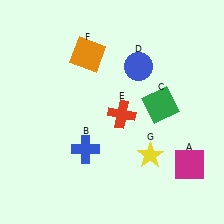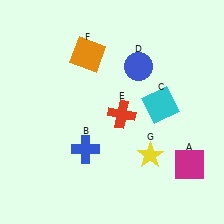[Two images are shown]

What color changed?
The square (C) changed from green in Image 1 to cyan in Image 2.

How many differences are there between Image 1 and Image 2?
There is 1 difference between the two images.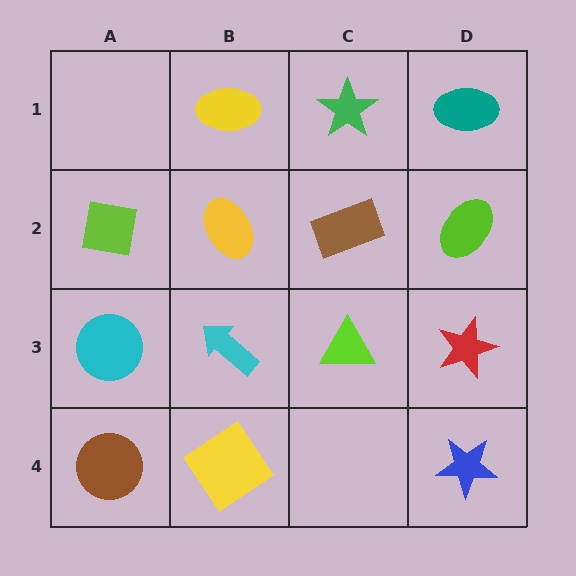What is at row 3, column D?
A red star.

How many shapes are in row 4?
3 shapes.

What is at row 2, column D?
A lime ellipse.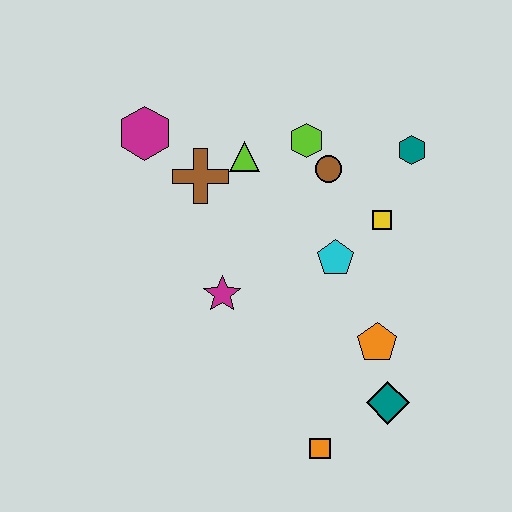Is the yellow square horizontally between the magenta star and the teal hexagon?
Yes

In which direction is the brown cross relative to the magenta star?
The brown cross is above the magenta star.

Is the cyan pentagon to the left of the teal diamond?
Yes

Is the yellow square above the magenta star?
Yes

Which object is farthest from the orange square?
The magenta hexagon is farthest from the orange square.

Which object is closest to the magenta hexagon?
The brown cross is closest to the magenta hexagon.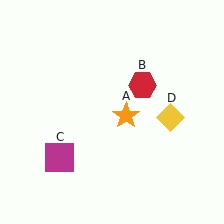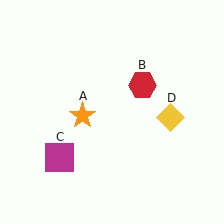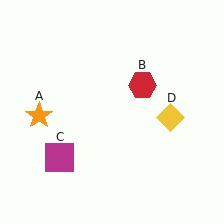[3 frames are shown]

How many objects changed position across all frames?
1 object changed position: orange star (object A).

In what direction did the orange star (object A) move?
The orange star (object A) moved left.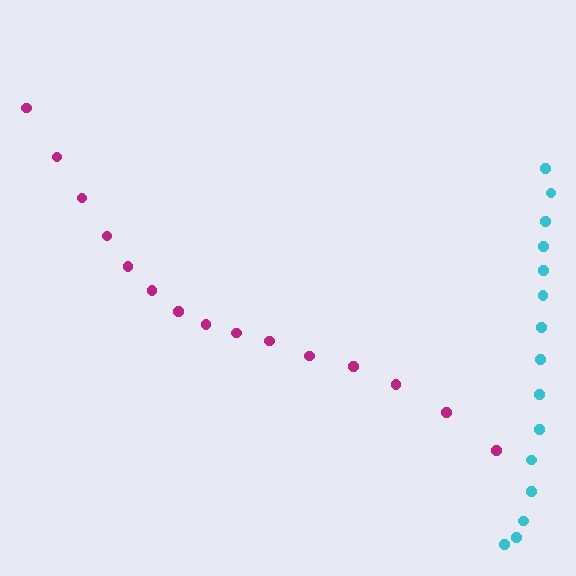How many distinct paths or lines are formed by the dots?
There are 2 distinct paths.